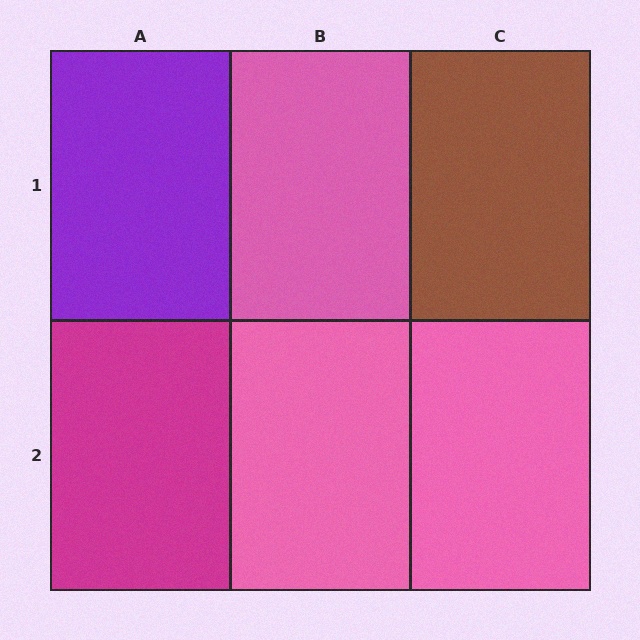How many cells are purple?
1 cell is purple.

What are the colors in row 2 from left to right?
Magenta, pink, pink.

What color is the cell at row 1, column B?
Pink.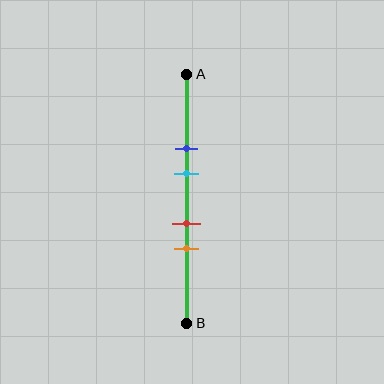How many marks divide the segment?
There are 4 marks dividing the segment.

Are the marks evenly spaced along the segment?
No, the marks are not evenly spaced.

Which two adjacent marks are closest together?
The red and orange marks are the closest adjacent pair.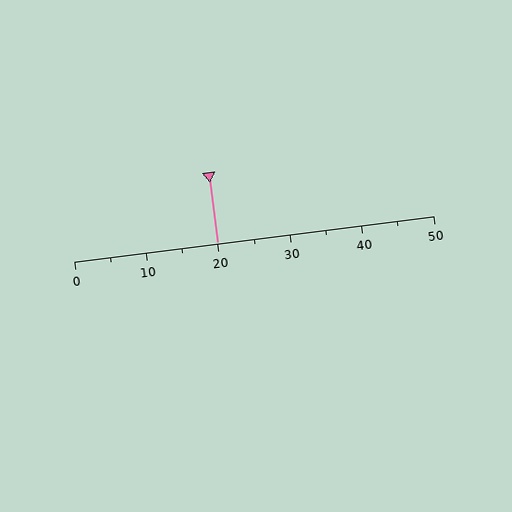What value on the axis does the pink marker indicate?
The marker indicates approximately 20.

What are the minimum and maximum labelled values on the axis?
The axis runs from 0 to 50.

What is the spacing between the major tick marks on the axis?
The major ticks are spaced 10 apart.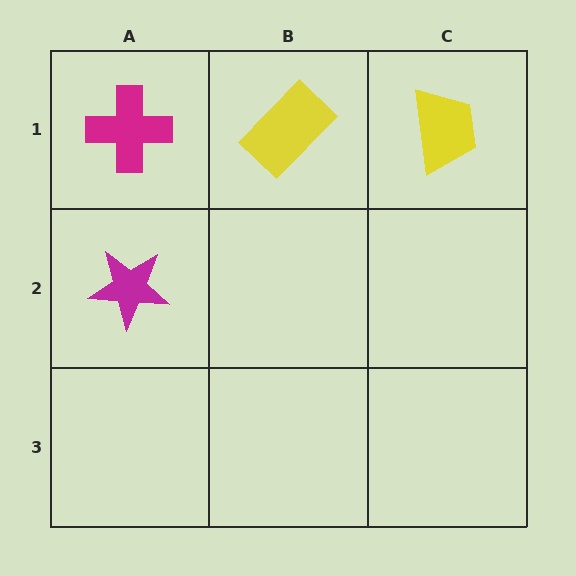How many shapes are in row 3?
0 shapes.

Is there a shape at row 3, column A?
No, that cell is empty.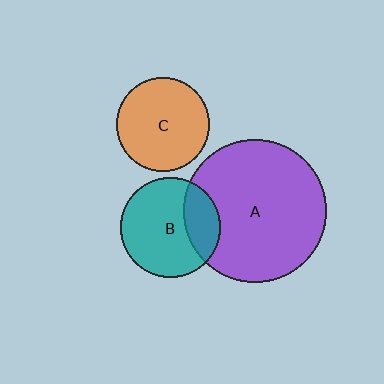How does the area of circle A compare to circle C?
Approximately 2.3 times.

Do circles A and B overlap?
Yes.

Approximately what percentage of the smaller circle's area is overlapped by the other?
Approximately 25%.